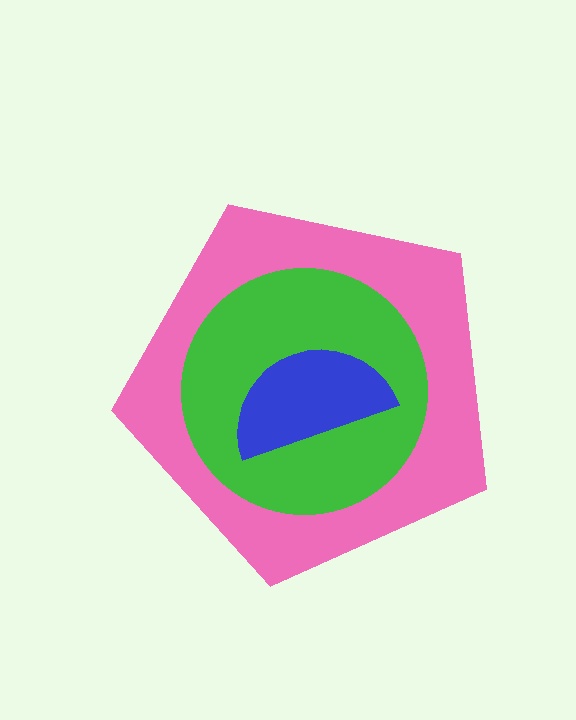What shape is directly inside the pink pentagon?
The green circle.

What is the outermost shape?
The pink pentagon.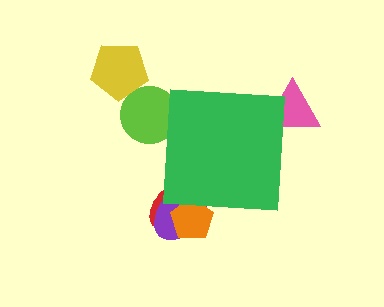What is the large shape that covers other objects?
A green square.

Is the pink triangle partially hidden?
Yes, the pink triangle is partially hidden behind the green square.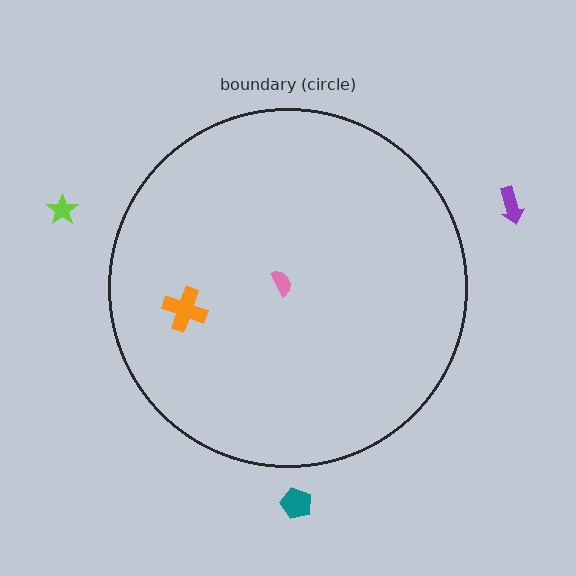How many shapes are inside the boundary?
2 inside, 3 outside.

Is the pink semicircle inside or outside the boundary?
Inside.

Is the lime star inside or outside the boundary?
Outside.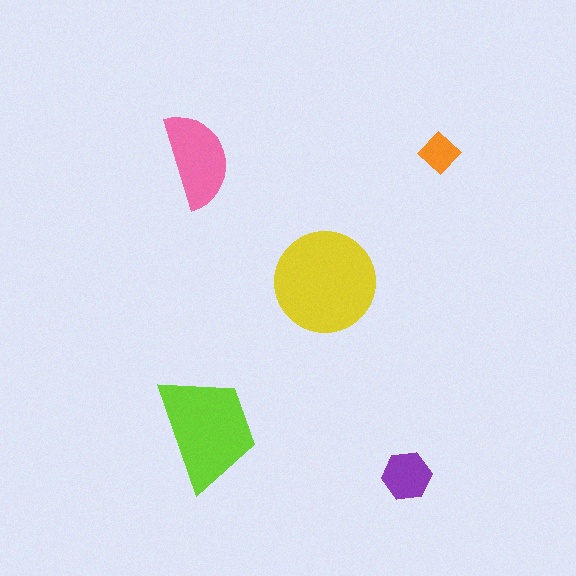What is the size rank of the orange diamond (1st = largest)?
5th.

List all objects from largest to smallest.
The yellow circle, the lime trapezoid, the pink semicircle, the purple hexagon, the orange diamond.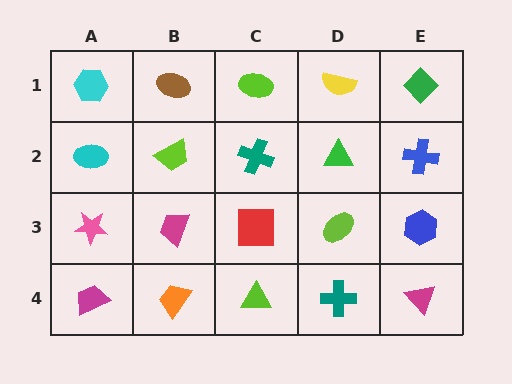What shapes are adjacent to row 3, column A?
A cyan ellipse (row 2, column A), a magenta trapezoid (row 4, column A), a magenta trapezoid (row 3, column B).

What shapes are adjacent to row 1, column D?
A green triangle (row 2, column D), a lime ellipse (row 1, column C), a green diamond (row 1, column E).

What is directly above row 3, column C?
A teal cross.